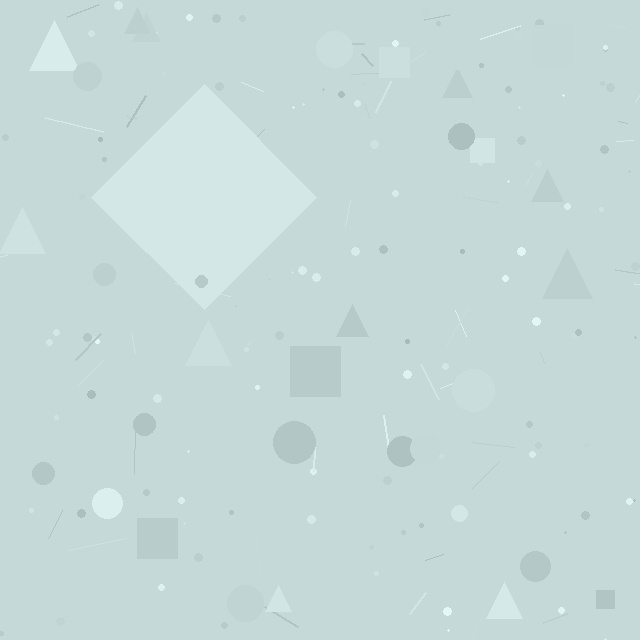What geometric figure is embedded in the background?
A diamond is embedded in the background.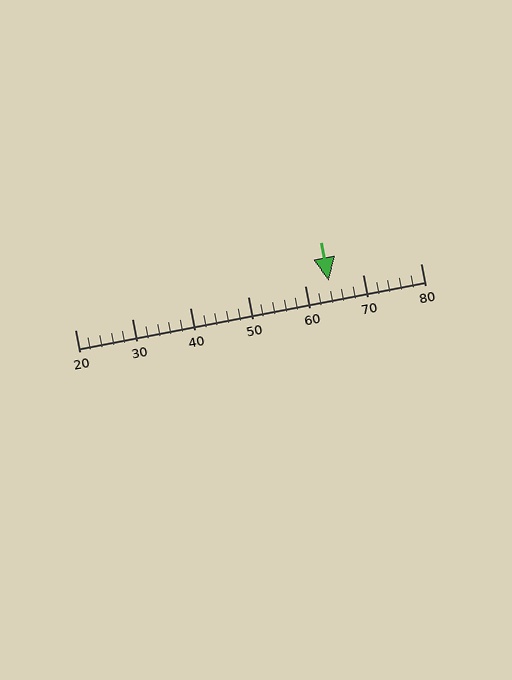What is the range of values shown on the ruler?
The ruler shows values from 20 to 80.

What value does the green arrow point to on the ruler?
The green arrow points to approximately 64.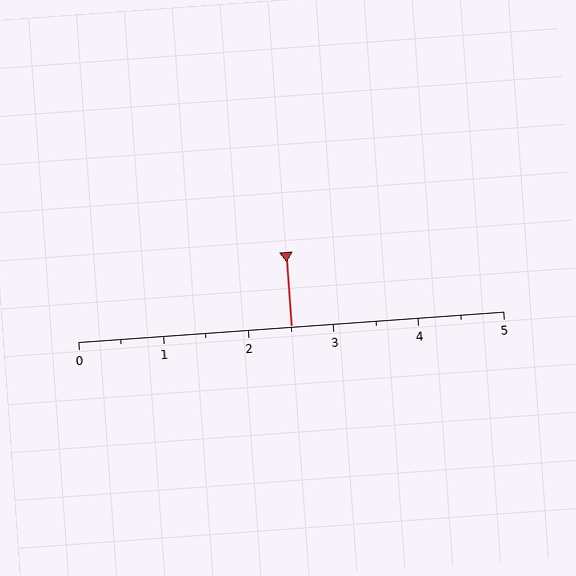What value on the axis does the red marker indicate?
The marker indicates approximately 2.5.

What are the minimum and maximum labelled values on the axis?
The axis runs from 0 to 5.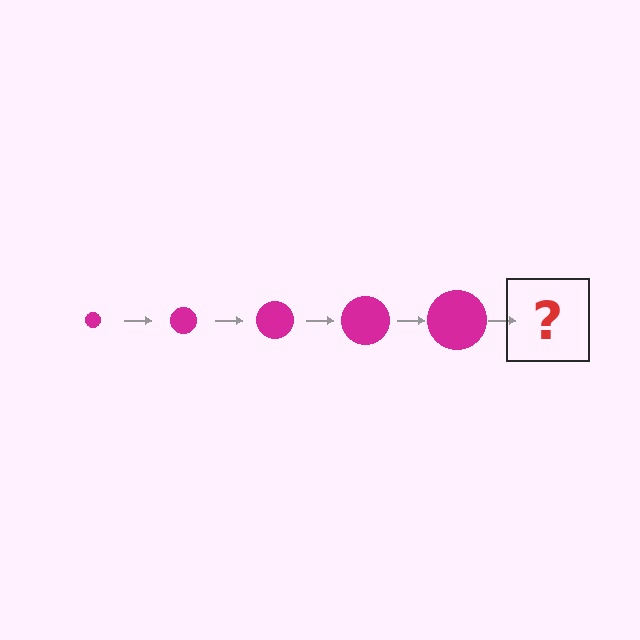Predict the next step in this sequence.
The next step is a magenta circle, larger than the previous one.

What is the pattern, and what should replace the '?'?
The pattern is that the circle gets progressively larger each step. The '?' should be a magenta circle, larger than the previous one.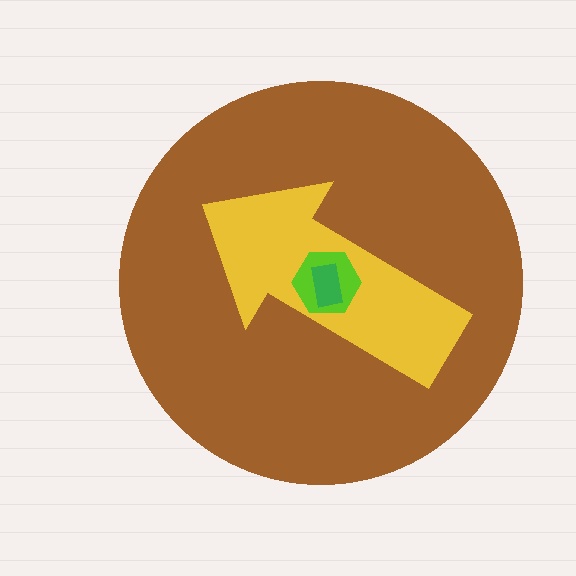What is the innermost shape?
The green rectangle.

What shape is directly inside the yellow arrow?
The lime hexagon.